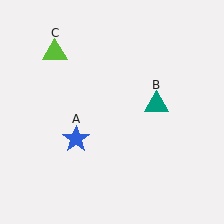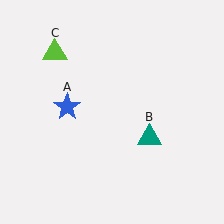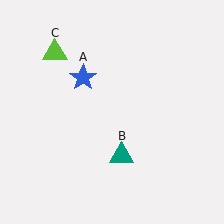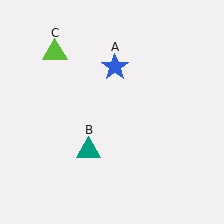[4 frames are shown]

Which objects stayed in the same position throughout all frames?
Lime triangle (object C) remained stationary.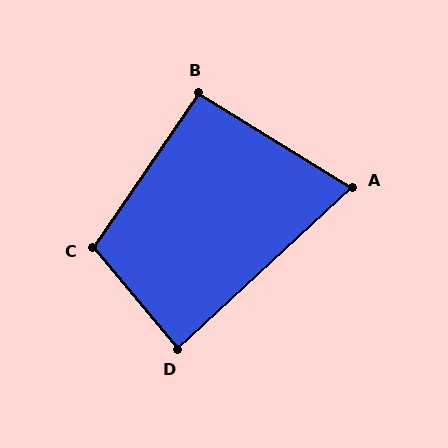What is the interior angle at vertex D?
Approximately 87 degrees (approximately right).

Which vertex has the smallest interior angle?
A, at approximately 74 degrees.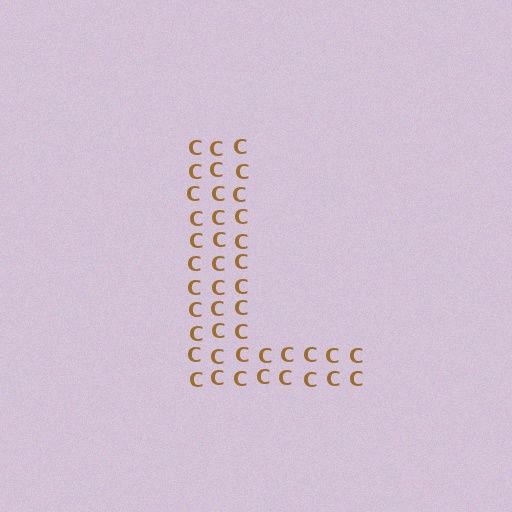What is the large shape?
The large shape is the letter L.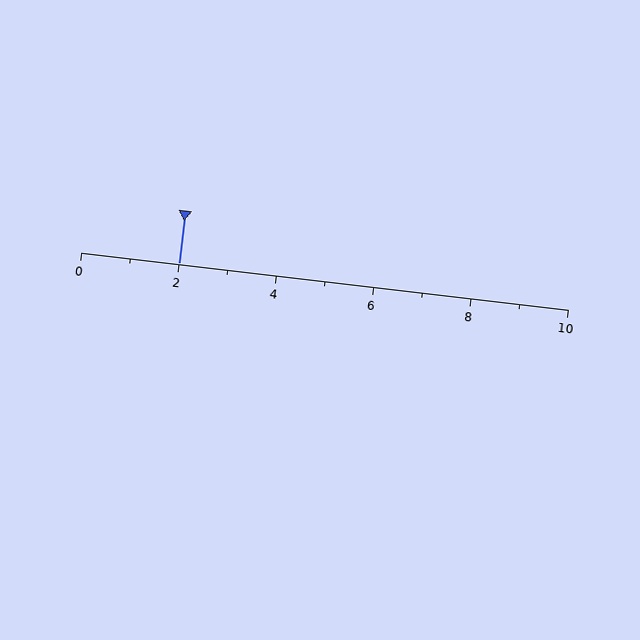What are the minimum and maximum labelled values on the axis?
The axis runs from 0 to 10.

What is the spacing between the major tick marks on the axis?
The major ticks are spaced 2 apart.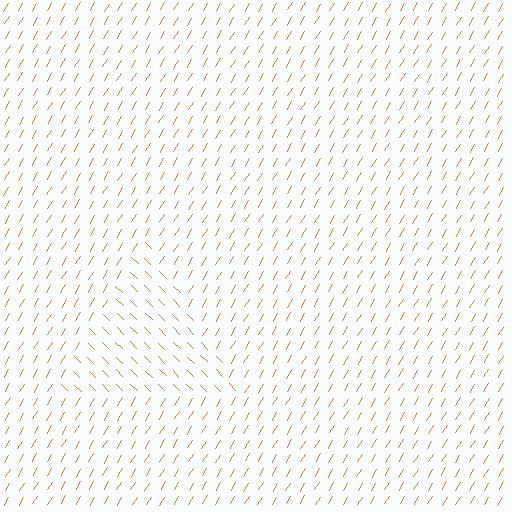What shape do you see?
I see a triangle.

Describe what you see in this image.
The image is filled with small orange line segments. A triangle region in the image has lines oriented differently from the surrounding lines, creating a visible texture boundary.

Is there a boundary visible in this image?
Yes, there is a texture boundary formed by a change in line orientation.